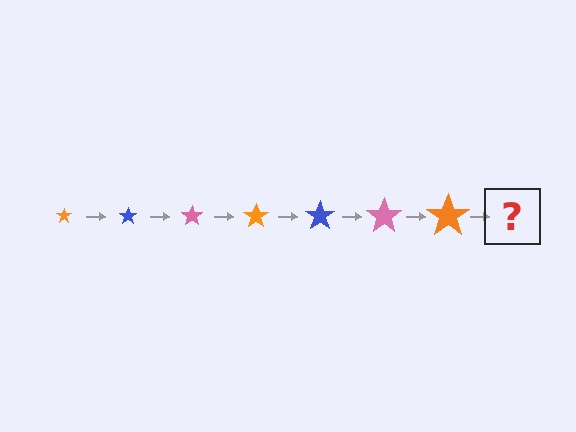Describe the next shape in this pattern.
It should be a blue star, larger than the previous one.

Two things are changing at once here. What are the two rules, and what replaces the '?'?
The two rules are that the star grows larger each step and the color cycles through orange, blue, and pink. The '?' should be a blue star, larger than the previous one.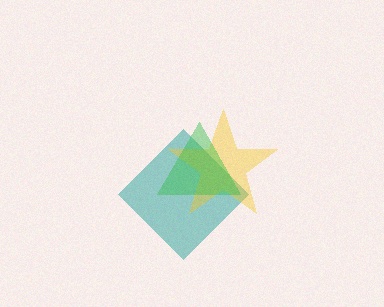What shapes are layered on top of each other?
The layered shapes are: a teal diamond, a yellow star, a green triangle.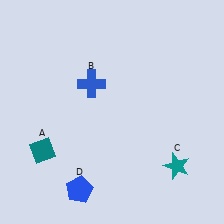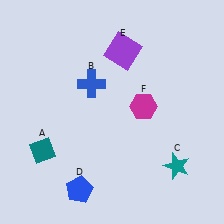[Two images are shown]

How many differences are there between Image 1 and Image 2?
There are 2 differences between the two images.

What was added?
A purple square (E), a magenta hexagon (F) were added in Image 2.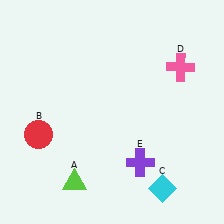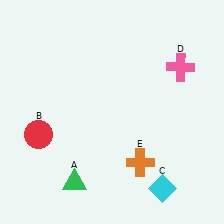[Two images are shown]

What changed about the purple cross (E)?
In Image 1, E is purple. In Image 2, it changed to orange.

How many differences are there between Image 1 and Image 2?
There are 2 differences between the two images.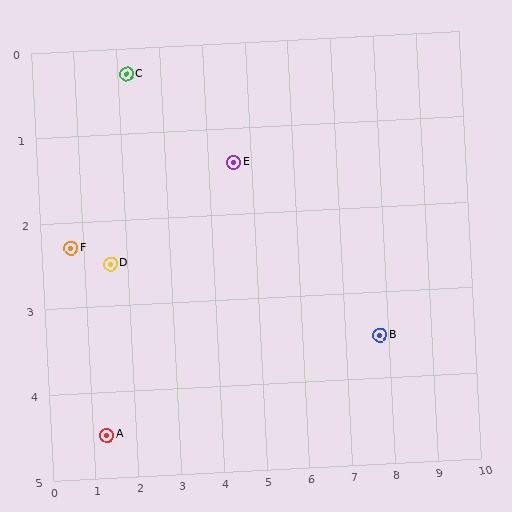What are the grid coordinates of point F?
Point F is at approximately (0.7, 2.3).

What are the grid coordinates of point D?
Point D is at approximately (1.6, 2.5).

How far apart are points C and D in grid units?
Points C and D are about 2.3 grid units apart.